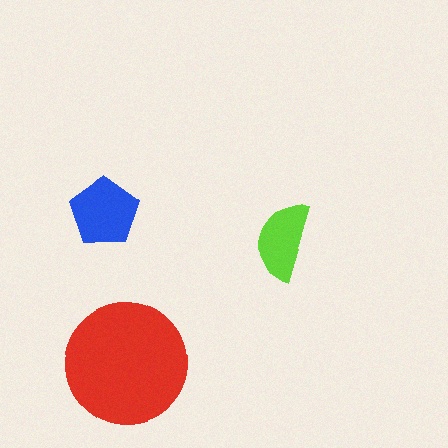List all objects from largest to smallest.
The red circle, the blue pentagon, the lime semicircle.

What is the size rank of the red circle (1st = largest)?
1st.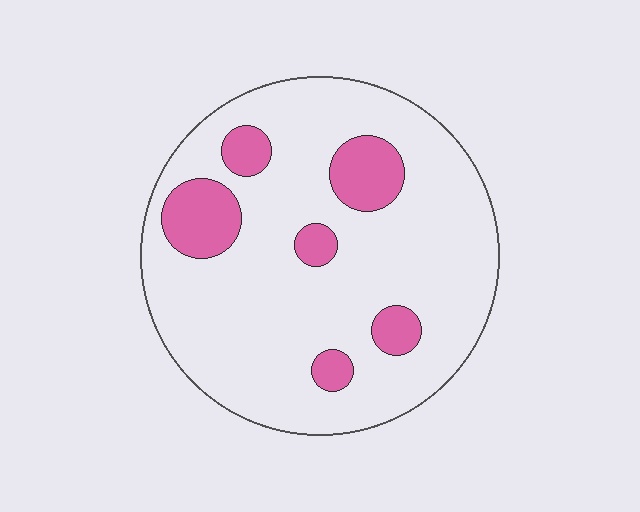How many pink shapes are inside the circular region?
6.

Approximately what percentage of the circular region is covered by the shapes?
Approximately 15%.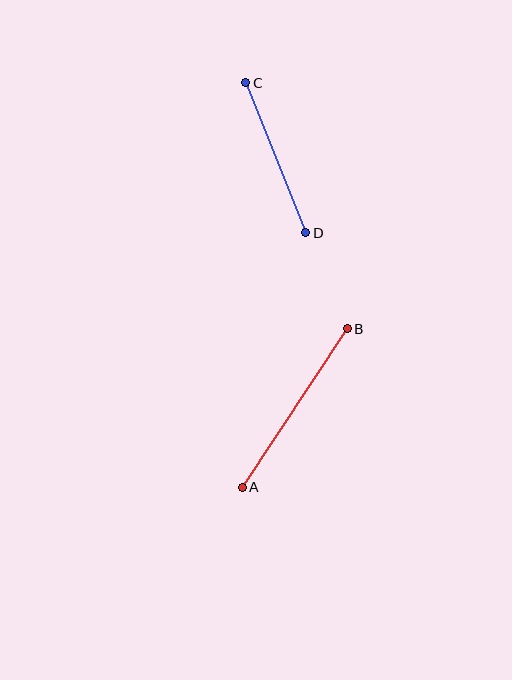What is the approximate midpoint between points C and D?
The midpoint is at approximately (276, 158) pixels.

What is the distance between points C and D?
The distance is approximately 161 pixels.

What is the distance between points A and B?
The distance is approximately 190 pixels.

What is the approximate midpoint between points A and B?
The midpoint is at approximately (295, 408) pixels.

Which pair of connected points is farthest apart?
Points A and B are farthest apart.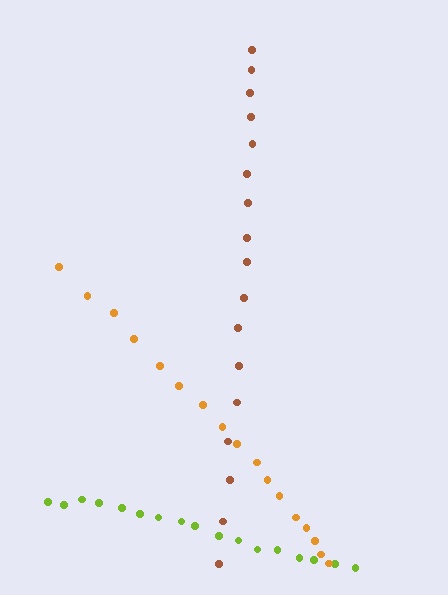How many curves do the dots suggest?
There are 3 distinct paths.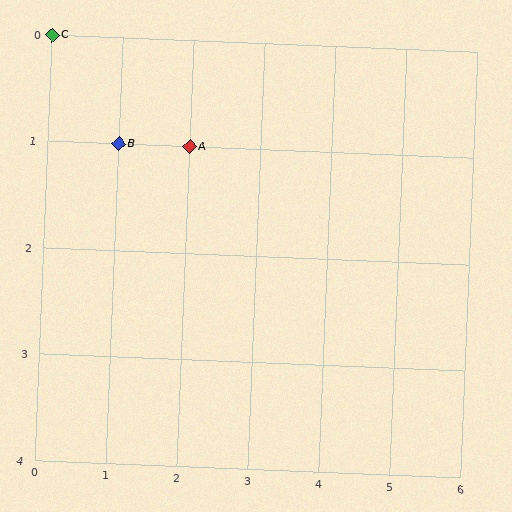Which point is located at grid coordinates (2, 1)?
Point A is at (2, 1).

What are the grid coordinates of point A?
Point A is at grid coordinates (2, 1).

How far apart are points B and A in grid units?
Points B and A are 1 column apart.